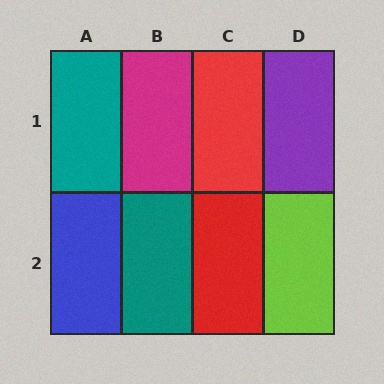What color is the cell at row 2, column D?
Lime.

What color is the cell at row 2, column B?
Teal.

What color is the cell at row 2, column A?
Blue.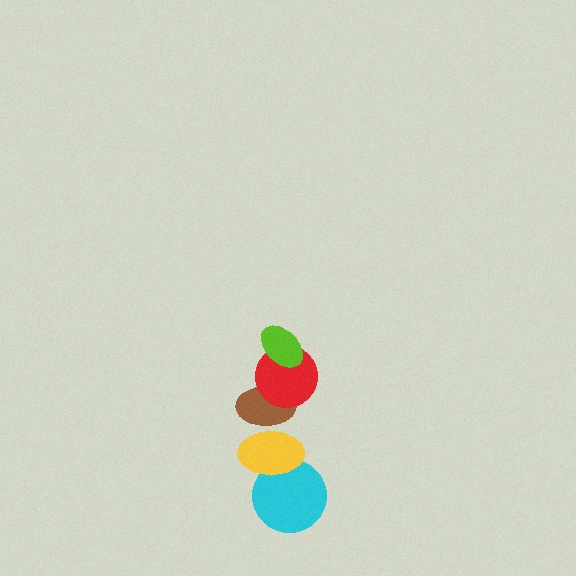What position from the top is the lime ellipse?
The lime ellipse is 1st from the top.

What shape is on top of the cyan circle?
The yellow ellipse is on top of the cyan circle.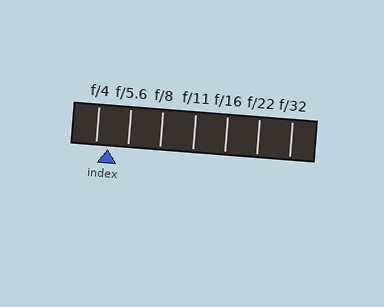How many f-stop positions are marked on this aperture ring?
There are 7 f-stop positions marked.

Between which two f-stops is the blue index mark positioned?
The index mark is between f/4 and f/5.6.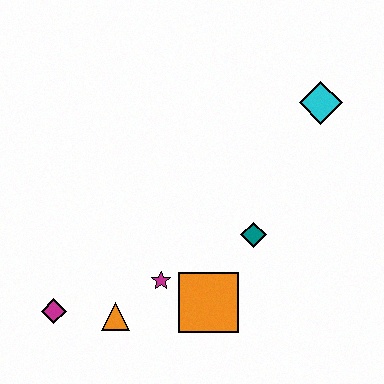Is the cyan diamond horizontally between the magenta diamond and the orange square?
No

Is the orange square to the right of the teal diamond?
No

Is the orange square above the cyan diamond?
No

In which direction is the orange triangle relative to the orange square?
The orange triangle is to the left of the orange square.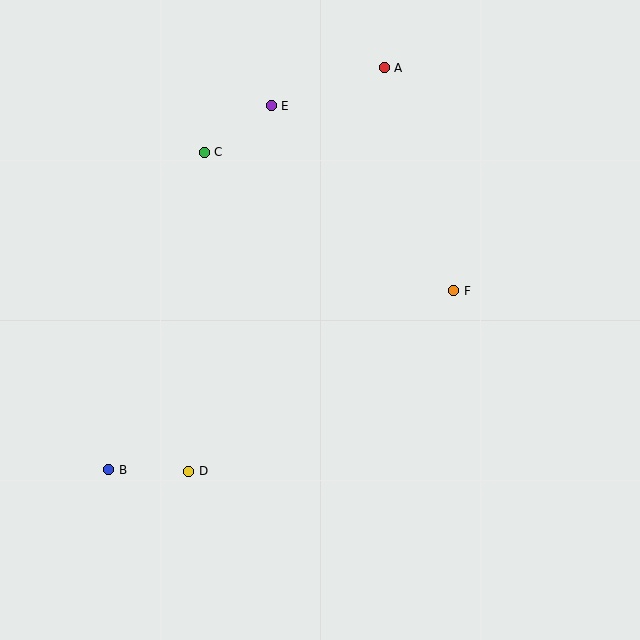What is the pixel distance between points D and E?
The distance between D and E is 374 pixels.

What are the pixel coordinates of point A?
Point A is at (384, 68).